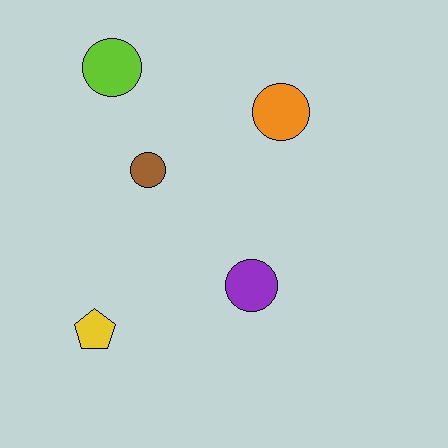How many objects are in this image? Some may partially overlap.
There are 5 objects.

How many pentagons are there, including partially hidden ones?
There is 1 pentagon.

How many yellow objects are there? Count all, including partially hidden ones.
There is 1 yellow object.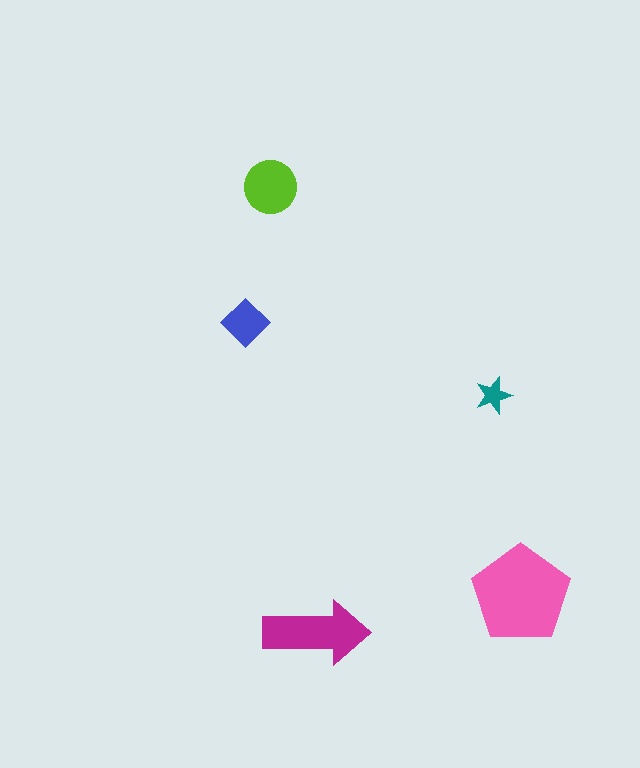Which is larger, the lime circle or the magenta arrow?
The magenta arrow.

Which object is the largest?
The pink pentagon.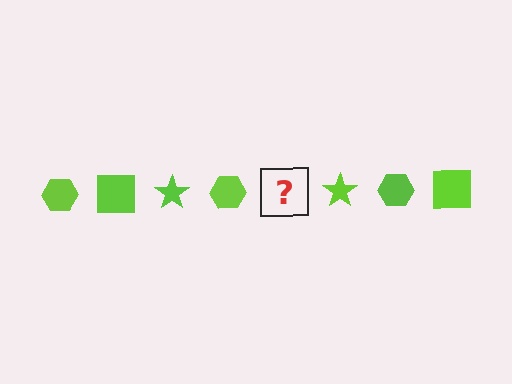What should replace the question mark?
The question mark should be replaced with a lime square.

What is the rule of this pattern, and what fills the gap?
The rule is that the pattern cycles through hexagon, square, star shapes in lime. The gap should be filled with a lime square.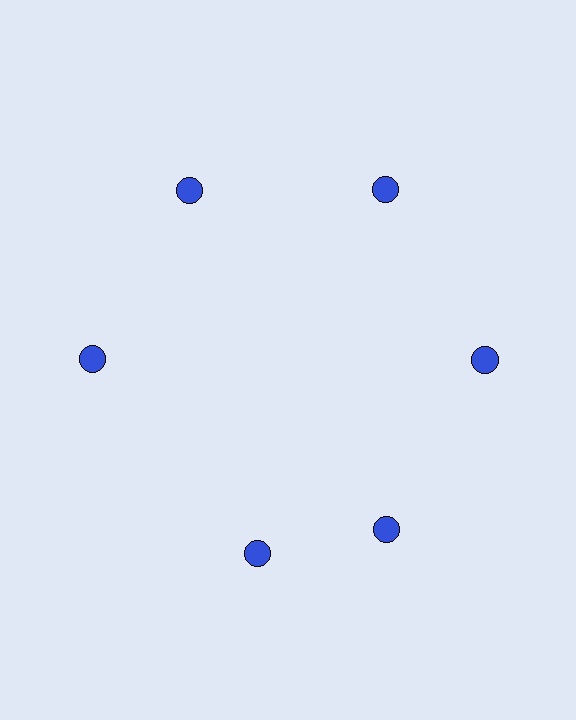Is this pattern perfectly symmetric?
No. The 6 blue circles are arranged in a ring, but one element near the 7 o'clock position is rotated out of alignment along the ring, breaking the 6-fold rotational symmetry.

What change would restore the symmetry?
The symmetry would be restored by rotating it back into even spacing with its neighbors so that all 6 circles sit at equal angles and equal distance from the center.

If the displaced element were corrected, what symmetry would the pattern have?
It would have 6-fold rotational symmetry — the pattern would map onto itself every 60 degrees.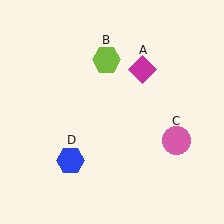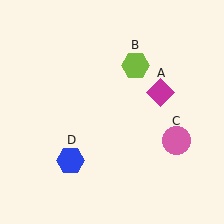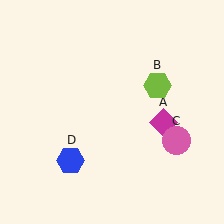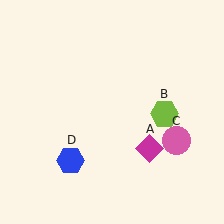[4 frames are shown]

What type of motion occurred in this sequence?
The magenta diamond (object A), lime hexagon (object B) rotated clockwise around the center of the scene.